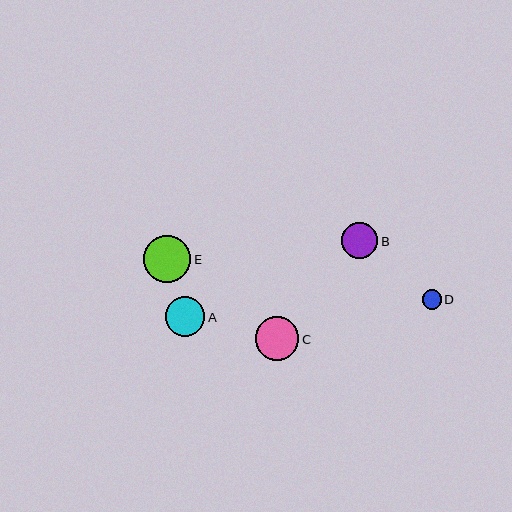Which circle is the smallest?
Circle D is the smallest with a size of approximately 19 pixels.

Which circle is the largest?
Circle E is the largest with a size of approximately 47 pixels.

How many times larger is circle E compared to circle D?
Circle E is approximately 2.5 times the size of circle D.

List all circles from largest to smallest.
From largest to smallest: E, C, A, B, D.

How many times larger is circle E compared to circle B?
Circle E is approximately 1.3 times the size of circle B.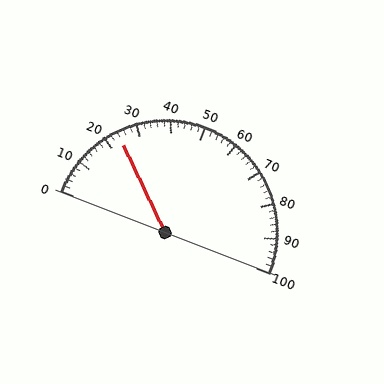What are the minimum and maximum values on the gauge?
The gauge ranges from 0 to 100.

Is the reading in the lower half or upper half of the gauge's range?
The reading is in the lower half of the range (0 to 100).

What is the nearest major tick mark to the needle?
The nearest major tick mark is 20.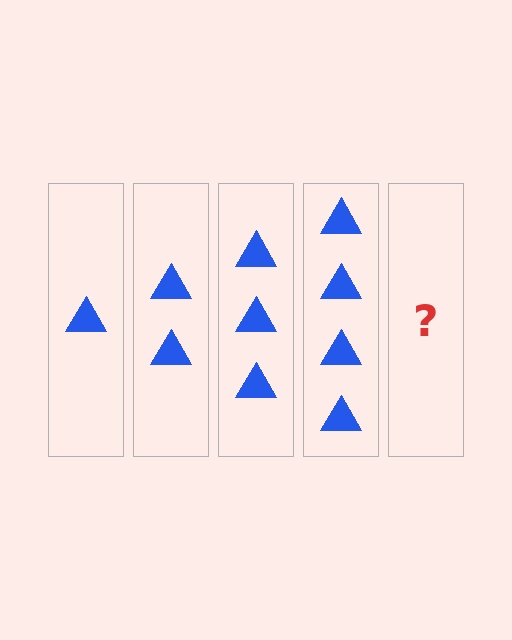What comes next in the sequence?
The next element should be 5 triangles.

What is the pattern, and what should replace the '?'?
The pattern is that each step adds one more triangle. The '?' should be 5 triangles.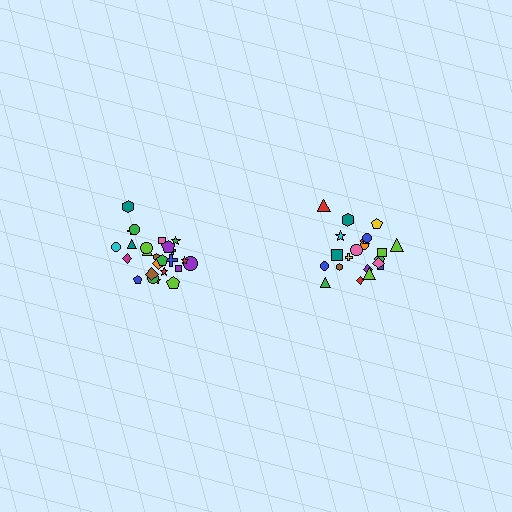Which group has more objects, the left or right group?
The left group.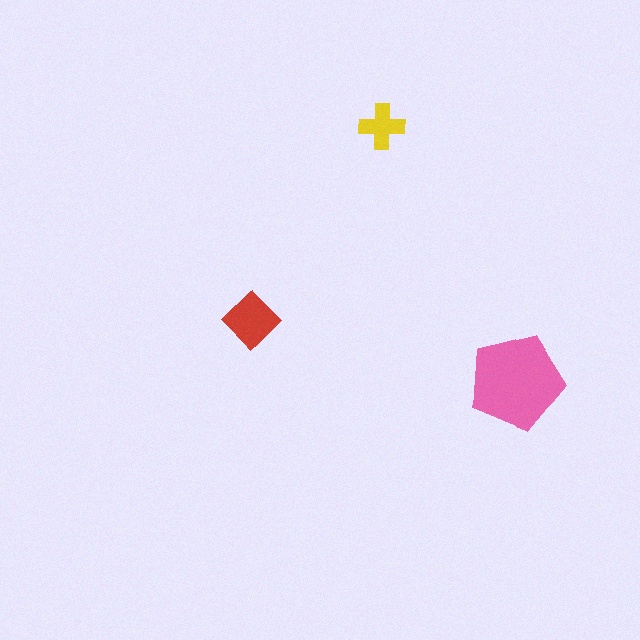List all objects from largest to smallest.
The pink pentagon, the red diamond, the yellow cross.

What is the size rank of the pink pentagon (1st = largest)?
1st.